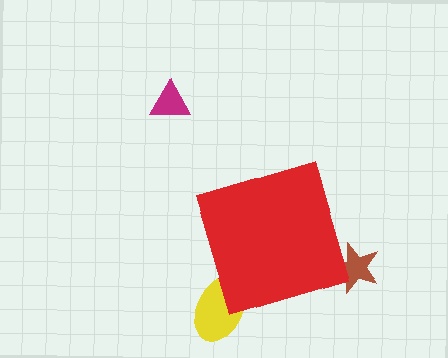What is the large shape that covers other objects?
A red diamond.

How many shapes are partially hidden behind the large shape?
2 shapes are partially hidden.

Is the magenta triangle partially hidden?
No, the magenta triangle is fully visible.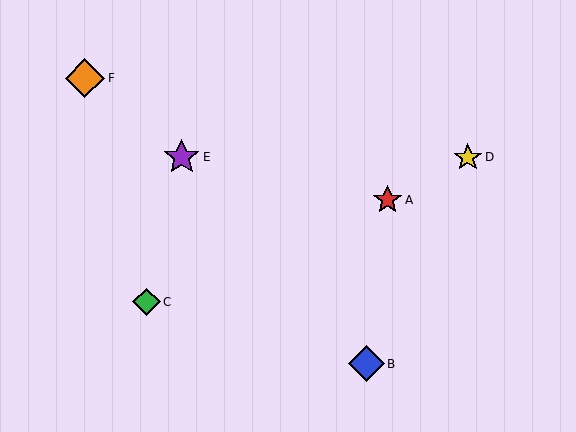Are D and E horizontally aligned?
Yes, both are at y≈157.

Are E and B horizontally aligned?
No, E is at y≈157 and B is at y≈364.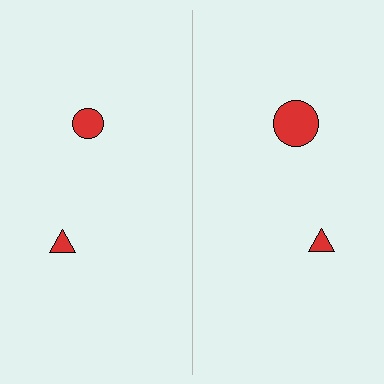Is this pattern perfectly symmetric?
No, the pattern is not perfectly symmetric. The red circle on the right side has a different size than its mirror counterpart.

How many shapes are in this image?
There are 4 shapes in this image.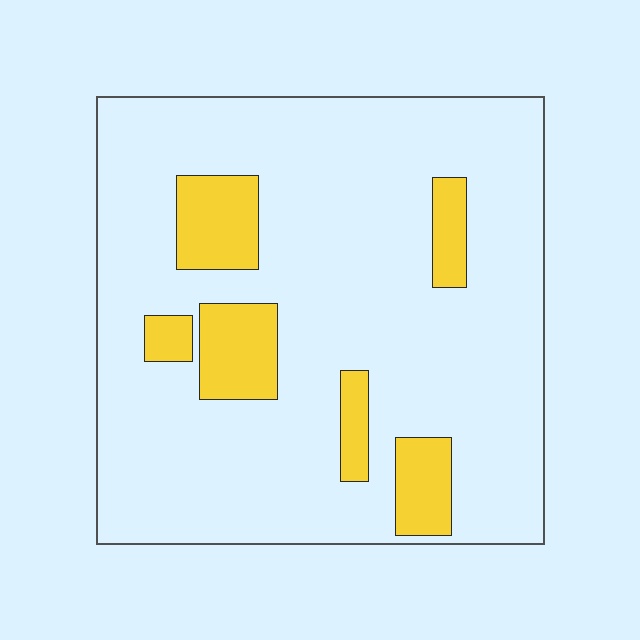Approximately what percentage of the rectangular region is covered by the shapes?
Approximately 15%.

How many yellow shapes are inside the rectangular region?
6.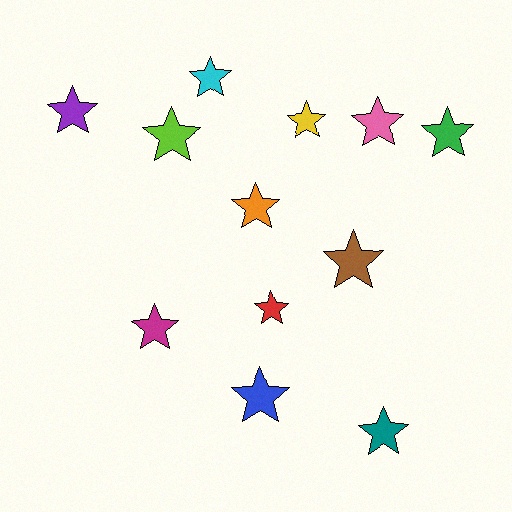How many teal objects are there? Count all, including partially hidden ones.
There is 1 teal object.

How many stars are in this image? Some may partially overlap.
There are 12 stars.